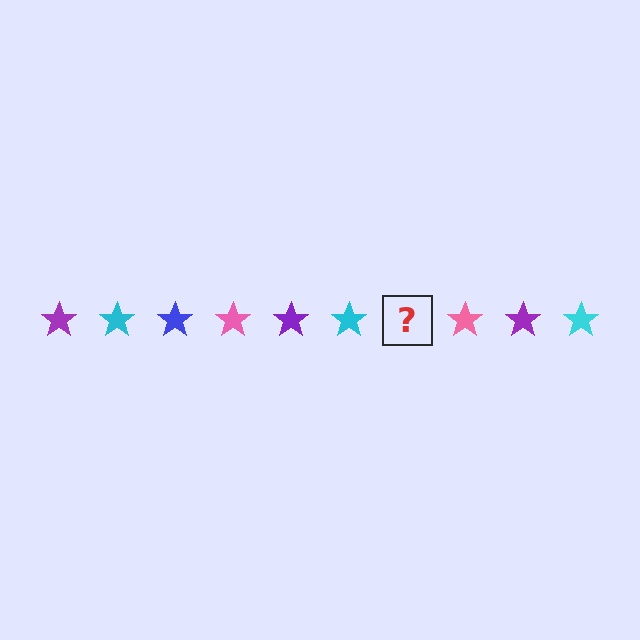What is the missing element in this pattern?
The missing element is a blue star.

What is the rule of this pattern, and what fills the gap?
The rule is that the pattern cycles through purple, cyan, blue, pink stars. The gap should be filled with a blue star.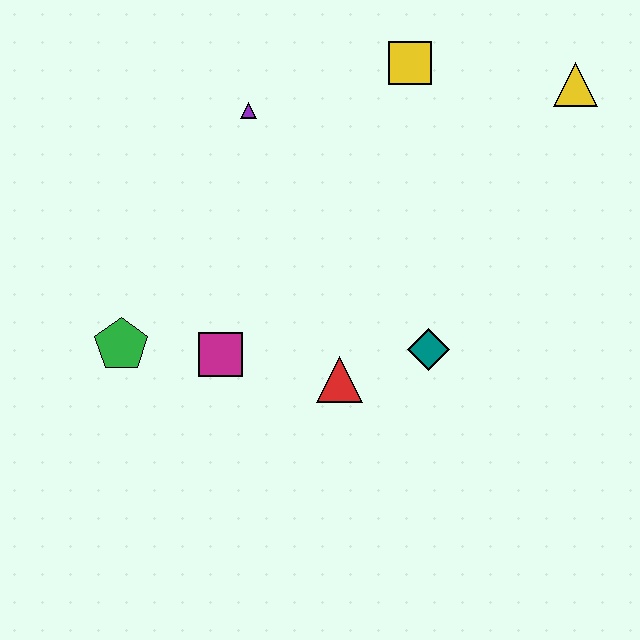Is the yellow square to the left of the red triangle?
No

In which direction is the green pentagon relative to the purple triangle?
The green pentagon is below the purple triangle.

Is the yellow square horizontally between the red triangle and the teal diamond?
Yes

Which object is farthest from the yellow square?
The green pentagon is farthest from the yellow square.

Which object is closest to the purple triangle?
The yellow square is closest to the purple triangle.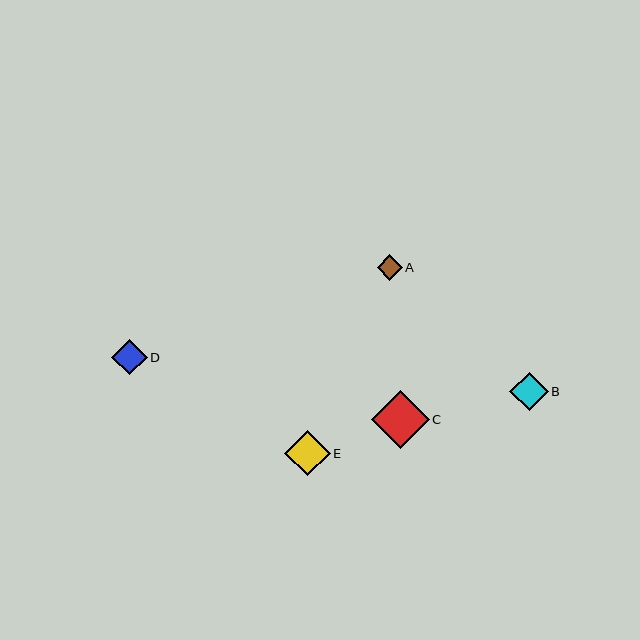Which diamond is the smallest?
Diamond A is the smallest with a size of approximately 25 pixels.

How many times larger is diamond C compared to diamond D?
Diamond C is approximately 1.6 times the size of diamond D.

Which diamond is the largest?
Diamond C is the largest with a size of approximately 58 pixels.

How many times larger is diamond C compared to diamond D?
Diamond C is approximately 1.6 times the size of diamond D.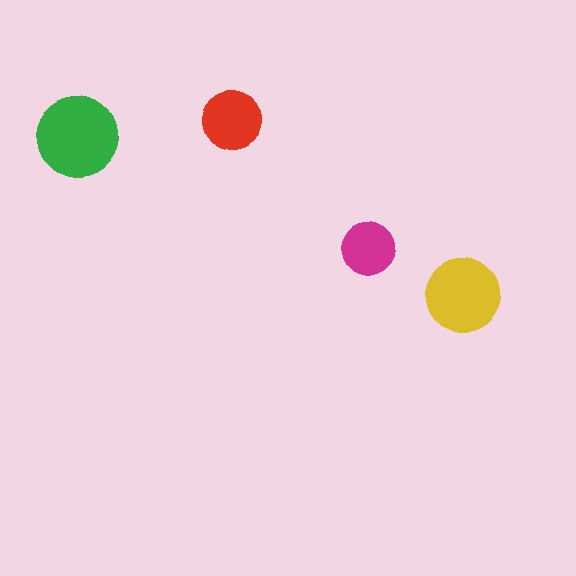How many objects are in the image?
There are 4 objects in the image.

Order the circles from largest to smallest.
the green one, the yellow one, the red one, the magenta one.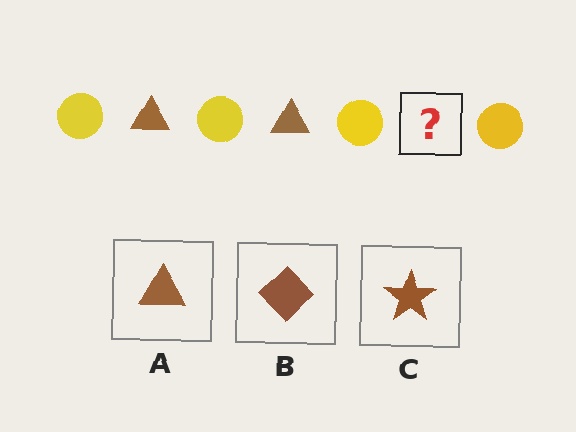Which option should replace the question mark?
Option A.